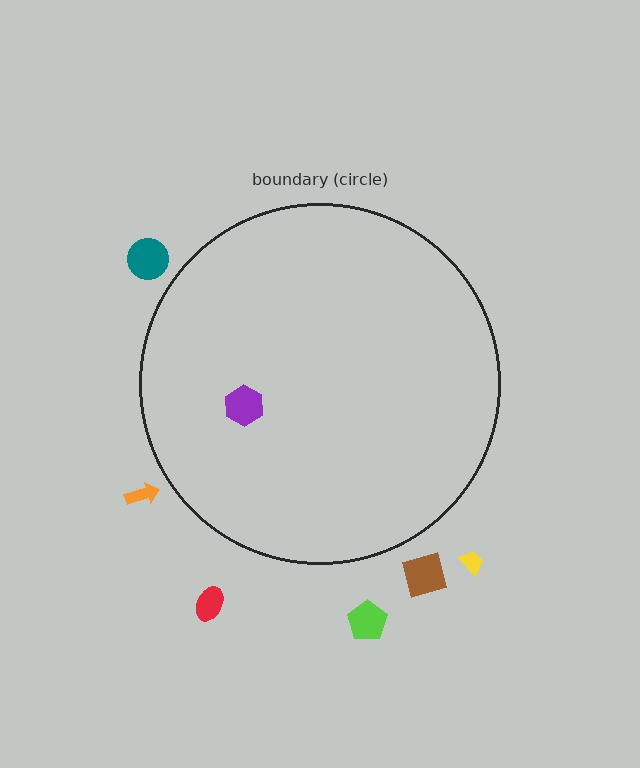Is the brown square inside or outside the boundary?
Outside.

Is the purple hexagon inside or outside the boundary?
Inside.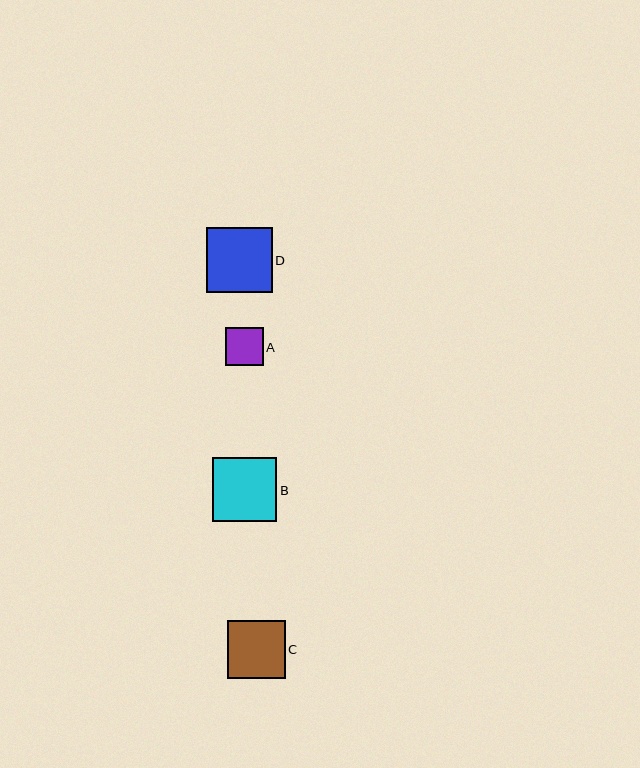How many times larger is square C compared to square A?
Square C is approximately 1.5 times the size of square A.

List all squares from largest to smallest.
From largest to smallest: D, B, C, A.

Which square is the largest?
Square D is the largest with a size of approximately 66 pixels.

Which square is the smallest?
Square A is the smallest with a size of approximately 38 pixels.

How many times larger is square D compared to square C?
Square D is approximately 1.1 times the size of square C.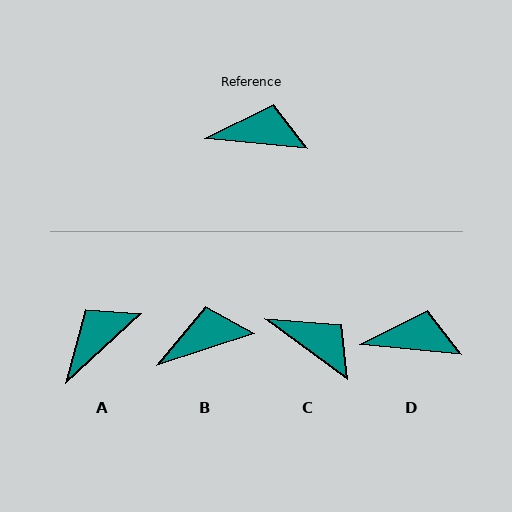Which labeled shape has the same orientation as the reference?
D.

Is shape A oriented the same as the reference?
No, it is off by about 48 degrees.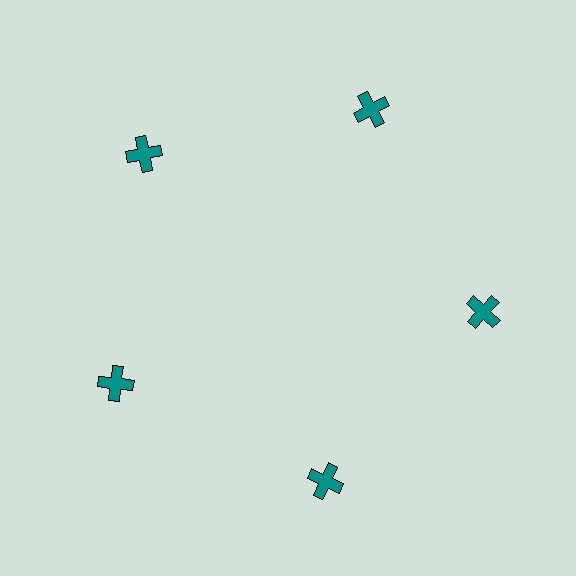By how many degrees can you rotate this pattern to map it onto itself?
The pattern maps onto itself every 72 degrees of rotation.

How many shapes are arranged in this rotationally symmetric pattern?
There are 5 shapes, arranged in 5 groups of 1.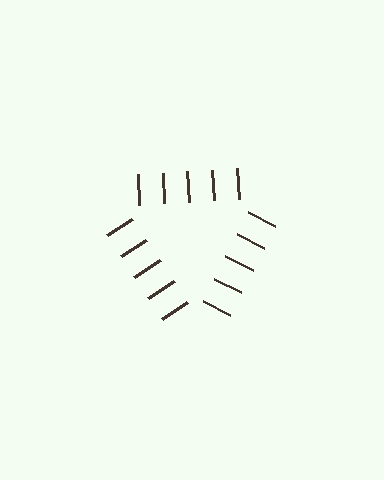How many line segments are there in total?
15 — 5 along each of the 3 edges.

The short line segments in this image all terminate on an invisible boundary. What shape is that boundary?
An illusory triangle — the line segments terminate on its edges but no continuous stroke is drawn.